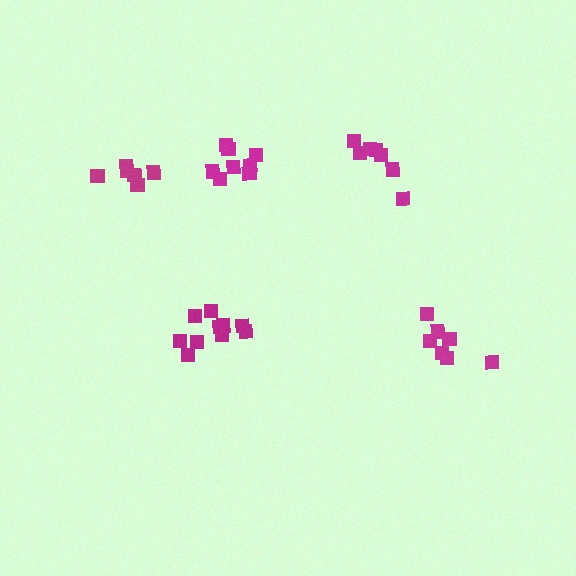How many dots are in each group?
Group 1: 7 dots, Group 2: 7 dots, Group 3: 8 dots, Group 4: 10 dots, Group 5: 6 dots (38 total).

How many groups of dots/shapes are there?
There are 5 groups.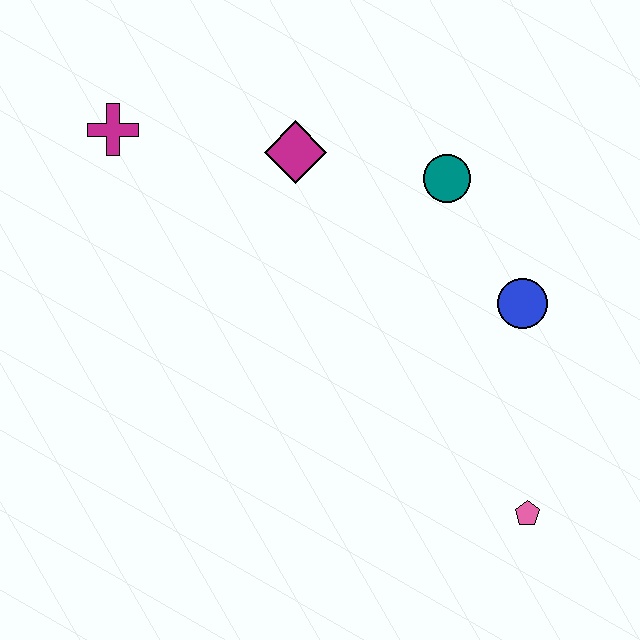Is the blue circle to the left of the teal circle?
No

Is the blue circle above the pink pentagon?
Yes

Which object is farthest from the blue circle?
The magenta cross is farthest from the blue circle.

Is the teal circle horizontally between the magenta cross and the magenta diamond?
No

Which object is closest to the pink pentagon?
The blue circle is closest to the pink pentagon.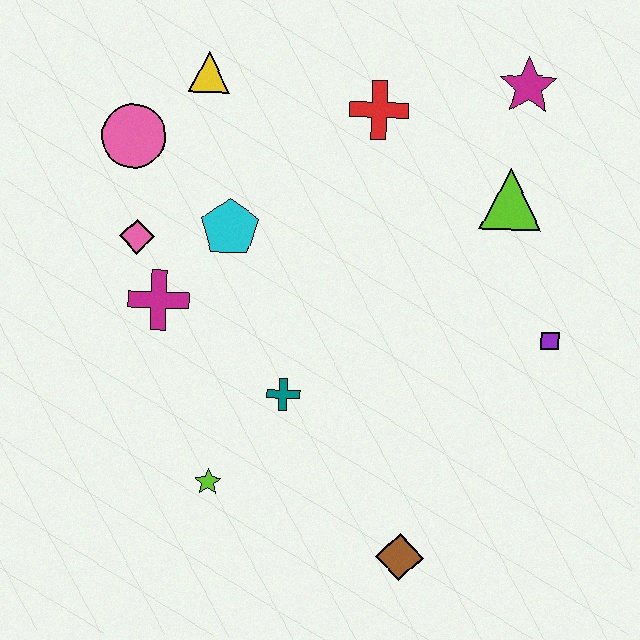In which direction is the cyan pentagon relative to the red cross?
The cyan pentagon is to the left of the red cross.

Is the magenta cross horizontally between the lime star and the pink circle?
Yes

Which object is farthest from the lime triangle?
The lime star is farthest from the lime triangle.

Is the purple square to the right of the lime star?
Yes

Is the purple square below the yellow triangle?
Yes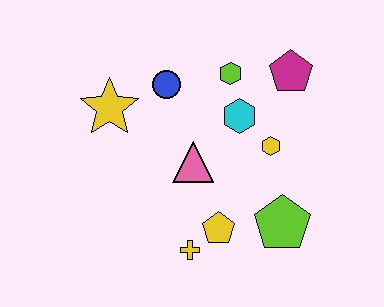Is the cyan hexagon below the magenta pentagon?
Yes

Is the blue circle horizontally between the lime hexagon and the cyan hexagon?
No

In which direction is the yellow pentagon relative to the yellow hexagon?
The yellow pentagon is below the yellow hexagon.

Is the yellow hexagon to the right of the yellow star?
Yes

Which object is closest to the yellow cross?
The yellow pentagon is closest to the yellow cross.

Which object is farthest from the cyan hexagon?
The yellow cross is farthest from the cyan hexagon.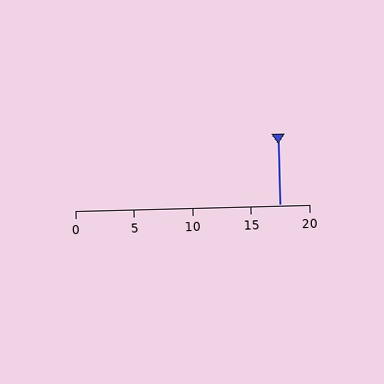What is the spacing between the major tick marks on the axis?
The major ticks are spaced 5 apart.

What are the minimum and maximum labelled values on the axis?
The axis runs from 0 to 20.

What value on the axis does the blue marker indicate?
The marker indicates approximately 17.5.